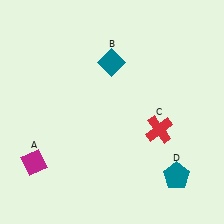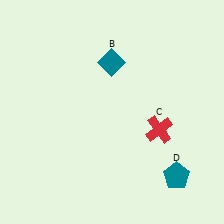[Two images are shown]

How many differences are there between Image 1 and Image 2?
There is 1 difference between the two images.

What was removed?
The magenta diamond (A) was removed in Image 2.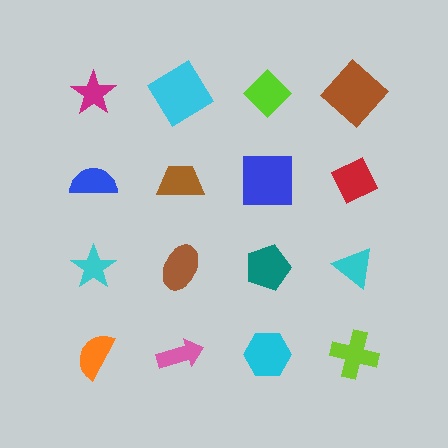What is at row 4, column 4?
A lime cross.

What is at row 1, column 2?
A cyan diamond.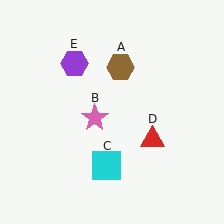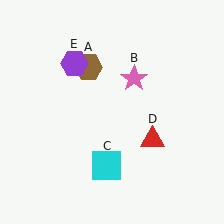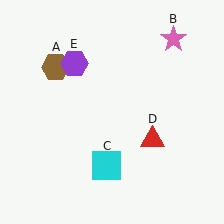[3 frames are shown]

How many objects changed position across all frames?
2 objects changed position: brown hexagon (object A), pink star (object B).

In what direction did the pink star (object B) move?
The pink star (object B) moved up and to the right.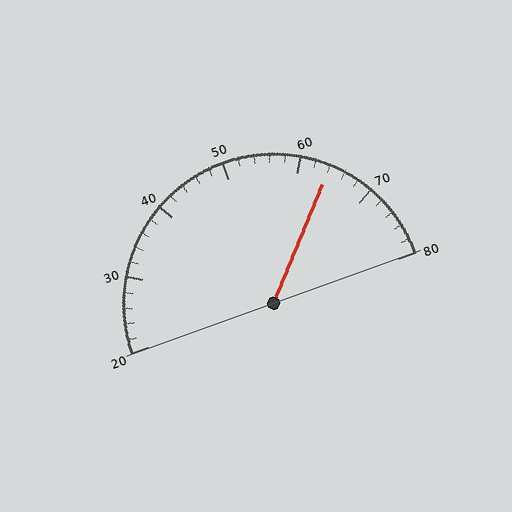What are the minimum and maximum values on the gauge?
The gauge ranges from 20 to 80.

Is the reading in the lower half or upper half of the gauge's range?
The reading is in the upper half of the range (20 to 80).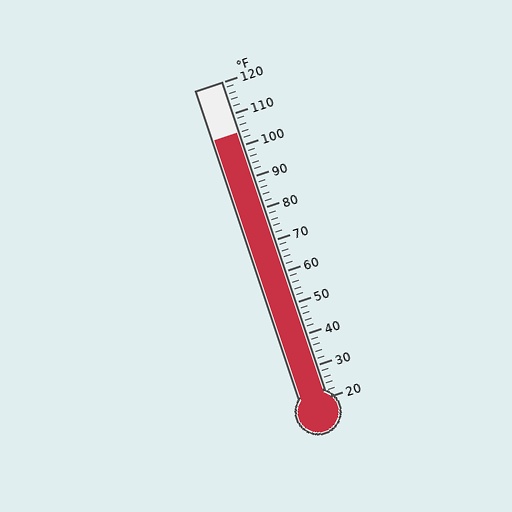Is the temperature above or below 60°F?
The temperature is above 60°F.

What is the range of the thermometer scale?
The thermometer scale ranges from 20°F to 120°F.